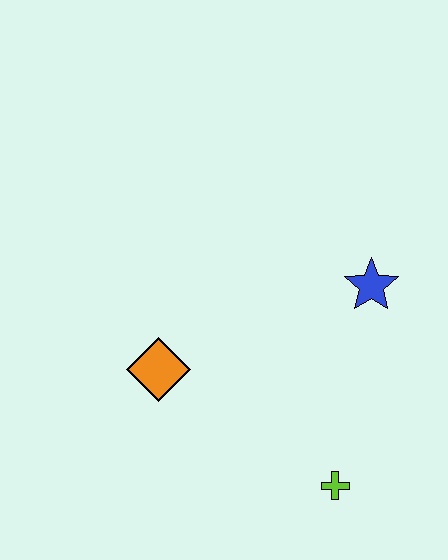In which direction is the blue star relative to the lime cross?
The blue star is above the lime cross.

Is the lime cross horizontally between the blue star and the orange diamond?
Yes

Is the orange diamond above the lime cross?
Yes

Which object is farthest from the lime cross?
The orange diamond is farthest from the lime cross.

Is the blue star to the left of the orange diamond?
No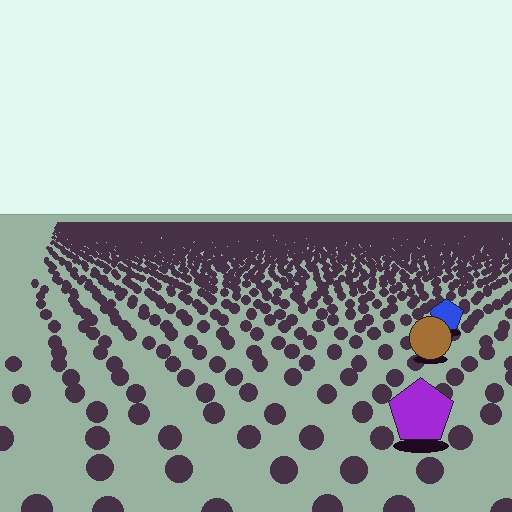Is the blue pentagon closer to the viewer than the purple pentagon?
No. The purple pentagon is closer — you can tell from the texture gradient: the ground texture is coarser near it.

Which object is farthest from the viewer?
The blue pentagon is farthest from the viewer. It appears smaller and the ground texture around it is denser.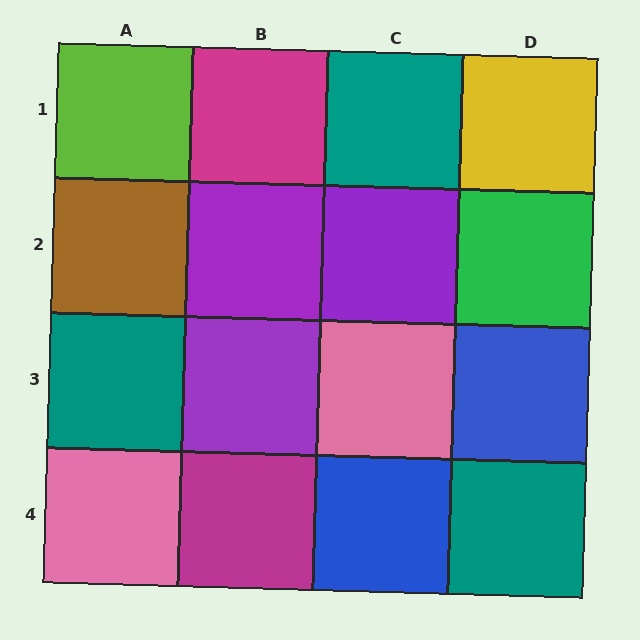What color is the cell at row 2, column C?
Purple.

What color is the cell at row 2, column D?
Green.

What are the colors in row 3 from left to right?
Teal, purple, pink, blue.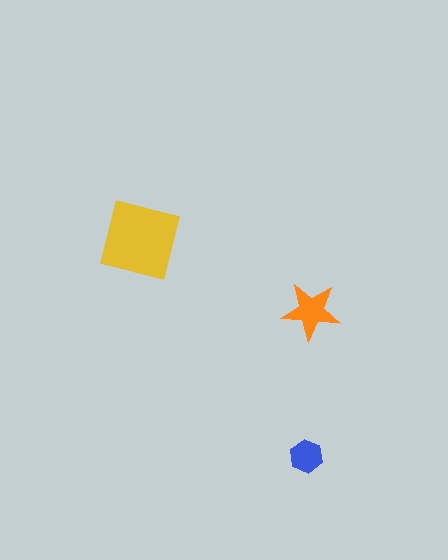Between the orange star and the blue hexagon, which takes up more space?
The orange star.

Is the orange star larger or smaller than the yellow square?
Smaller.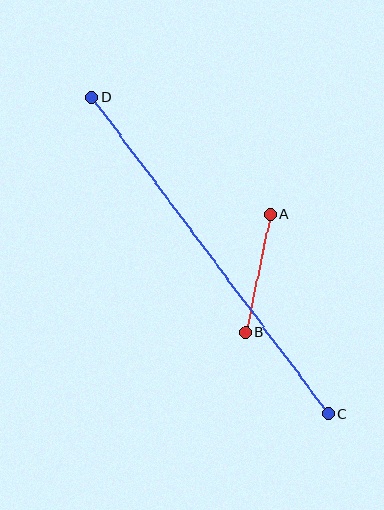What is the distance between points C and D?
The distance is approximately 395 pixels.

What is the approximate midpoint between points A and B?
The midpoint is at approximately (258, 273) pixels.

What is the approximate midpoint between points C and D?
The midpoint is at approximately (210, 255) pixels.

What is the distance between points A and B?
The distance is approximately 121 pixels.